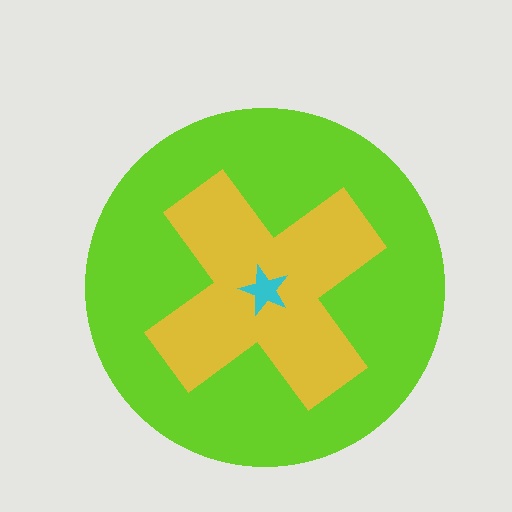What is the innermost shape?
The cyan star.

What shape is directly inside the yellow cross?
The cyan star.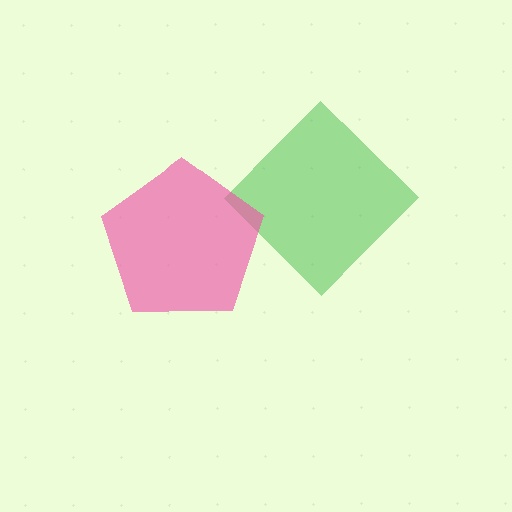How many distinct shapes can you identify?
There are 2 distinct shapes: a green diamond, a pink pentagon.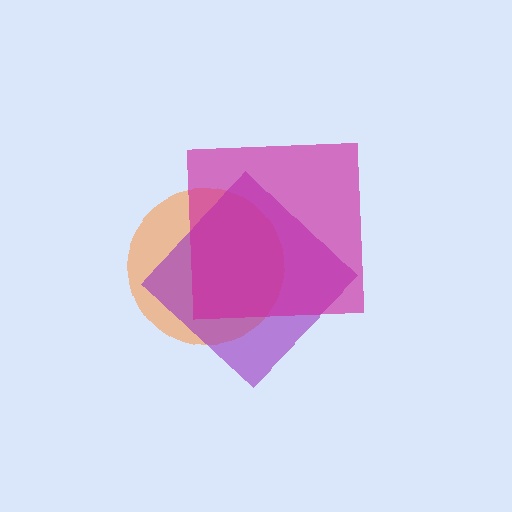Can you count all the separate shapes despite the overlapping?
Yes, there are 3 separate shapes.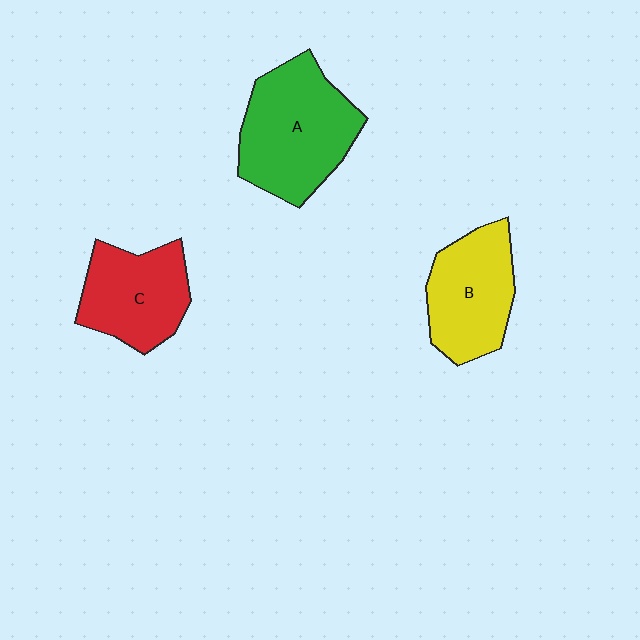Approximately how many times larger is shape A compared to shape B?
Approximately 1.3 times.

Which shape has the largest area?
Shape A (green).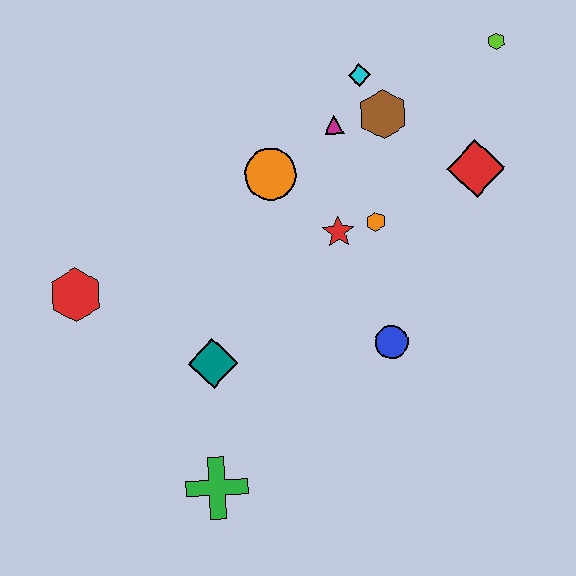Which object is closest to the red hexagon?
The teal diamond is closest to the red hexagon.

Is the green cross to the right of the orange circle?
No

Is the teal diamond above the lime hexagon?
No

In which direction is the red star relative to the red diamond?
The red star is to the left of the red diamond.